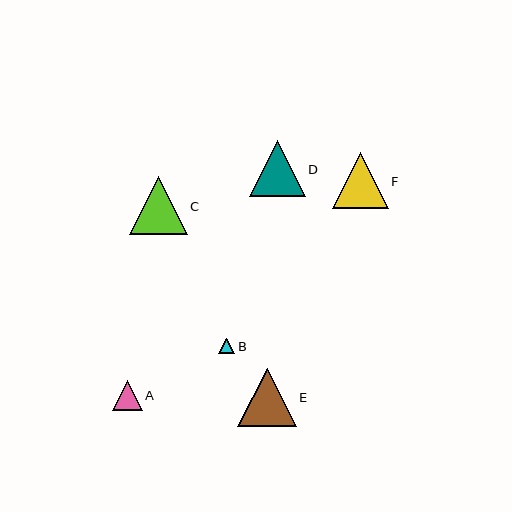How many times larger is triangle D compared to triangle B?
Triangle D is approximately 3.6 times the size of triangle B.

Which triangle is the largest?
Triangle E is the largest with a size of approximately 59 pixels.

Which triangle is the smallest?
Triangle B is the smallest with a size of approximately 16 pixels.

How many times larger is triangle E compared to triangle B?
Triangle E is approximately 3.7 times the size of triangle B.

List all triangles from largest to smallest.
From largest to smallest: E, C, D, F, A, B.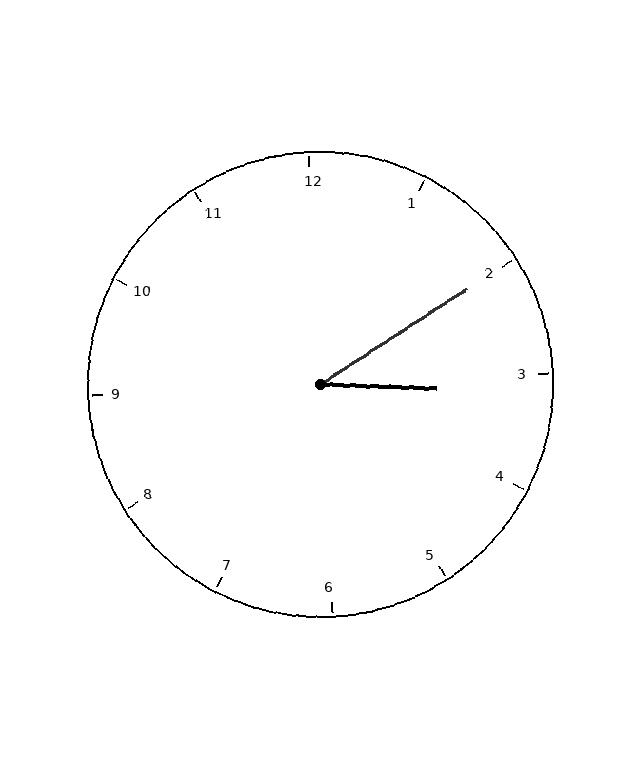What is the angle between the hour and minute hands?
Approximately 35 degrees.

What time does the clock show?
3:10.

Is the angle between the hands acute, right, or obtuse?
It is acute.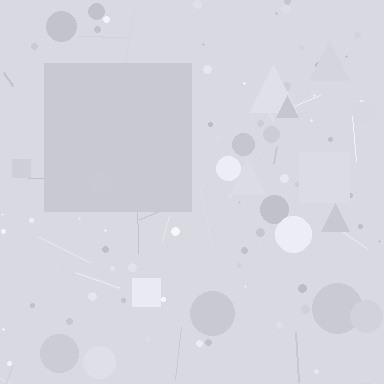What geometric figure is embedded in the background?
A square is embedded in the background.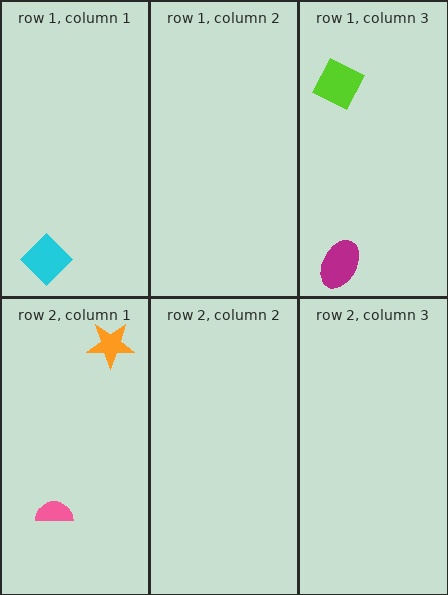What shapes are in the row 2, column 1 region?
The pink semicircle, the orange star.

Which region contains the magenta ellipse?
The row 1, column 3 region.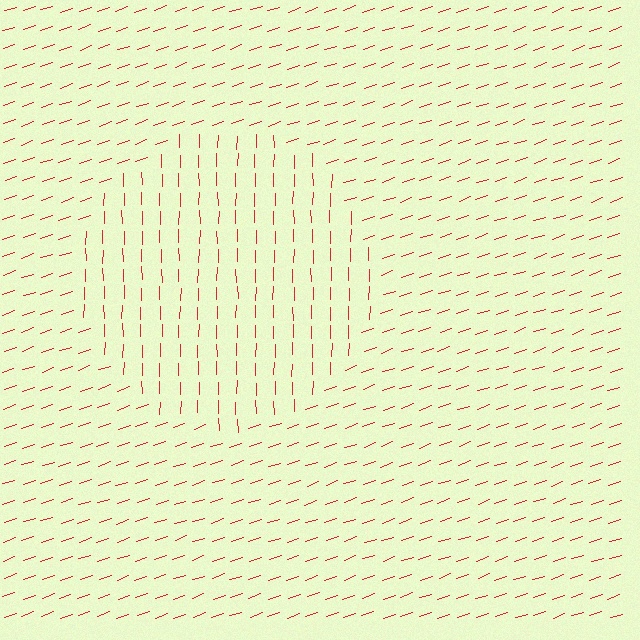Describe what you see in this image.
The image is filled with small red line segments. A circle region in the image has lines oriented differently from the surrounding lines, creating a visible texture boundary.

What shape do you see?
I see a circle.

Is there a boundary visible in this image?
Yes, there is a texture boundary formed by a change in line orientation.